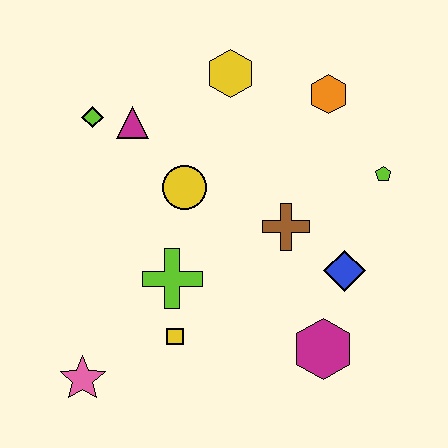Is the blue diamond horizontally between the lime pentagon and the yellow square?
Yes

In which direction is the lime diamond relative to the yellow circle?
The lime diamond is to the left of the yellow circle.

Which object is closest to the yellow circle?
The magenta triangle is closest to the yellow circle.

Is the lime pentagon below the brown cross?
No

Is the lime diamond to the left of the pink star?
No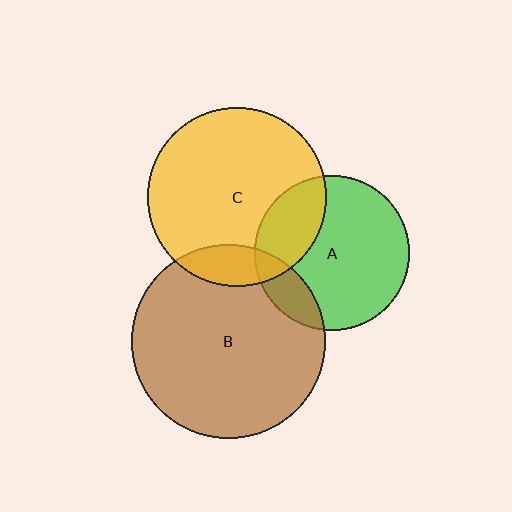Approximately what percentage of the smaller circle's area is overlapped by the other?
Approximately 15%.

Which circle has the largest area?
Circle B (brown).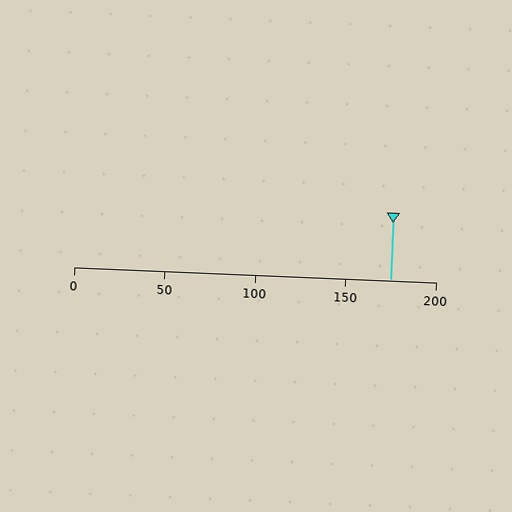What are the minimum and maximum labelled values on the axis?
The axis runs from 0 to 200.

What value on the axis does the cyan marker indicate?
The marker indicates approximately 175.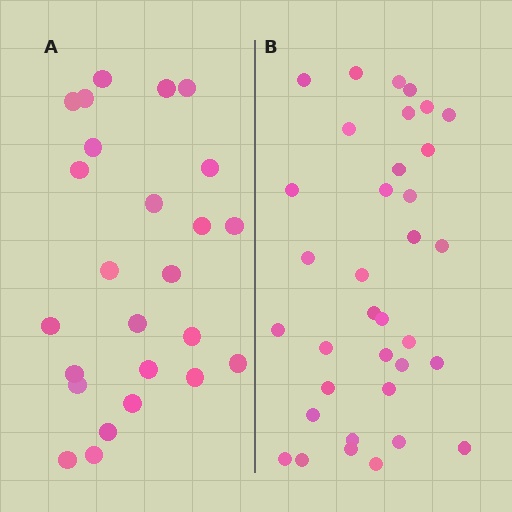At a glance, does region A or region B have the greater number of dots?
Region B (the right region) has more dots.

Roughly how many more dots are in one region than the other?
Region B has roughly 10 or so more dots than region A.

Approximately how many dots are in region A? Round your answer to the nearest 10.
About 20 dots. (The exact count is 25, which rounds to 20.)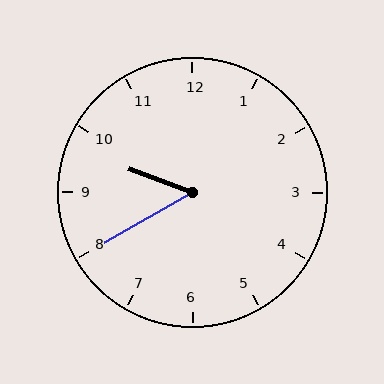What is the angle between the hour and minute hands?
Approximately 50 degrees.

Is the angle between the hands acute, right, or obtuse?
It is acute.